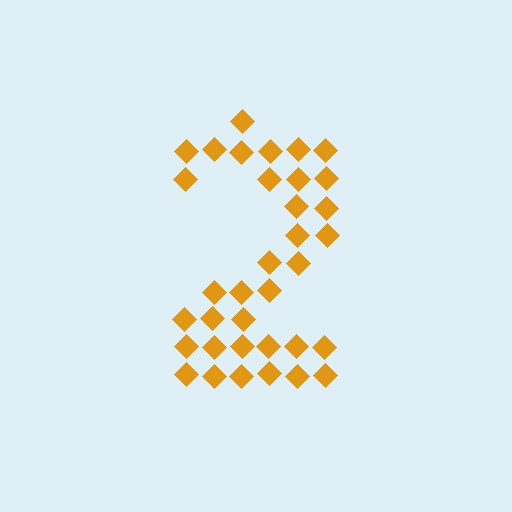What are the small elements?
The small elements are diamonds.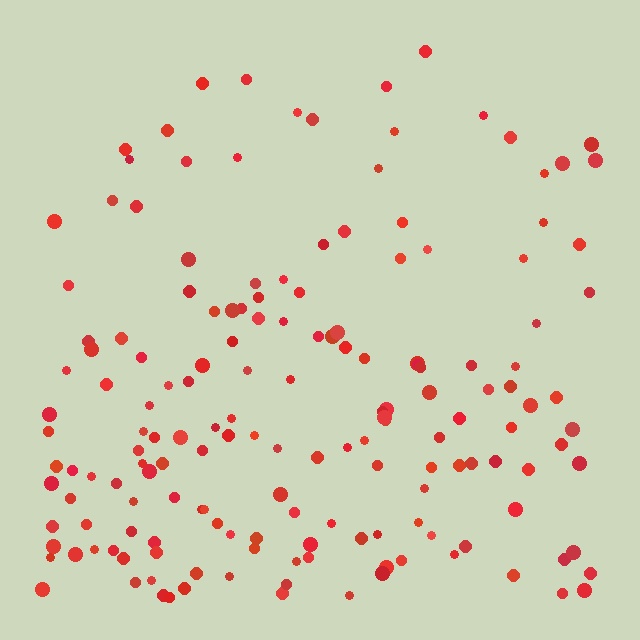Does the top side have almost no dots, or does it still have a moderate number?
Still a moderate number, just noticeably fewer than the bottom.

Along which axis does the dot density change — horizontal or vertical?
Vertical.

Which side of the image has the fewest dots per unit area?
The top.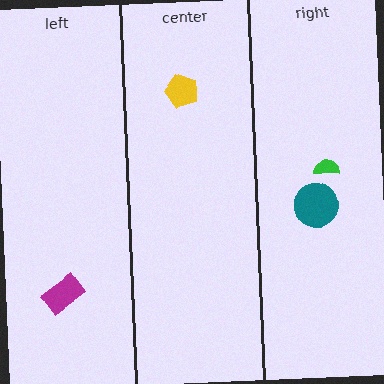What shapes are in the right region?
The green semicircle, the teal circle.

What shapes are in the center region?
The yellow pentagon.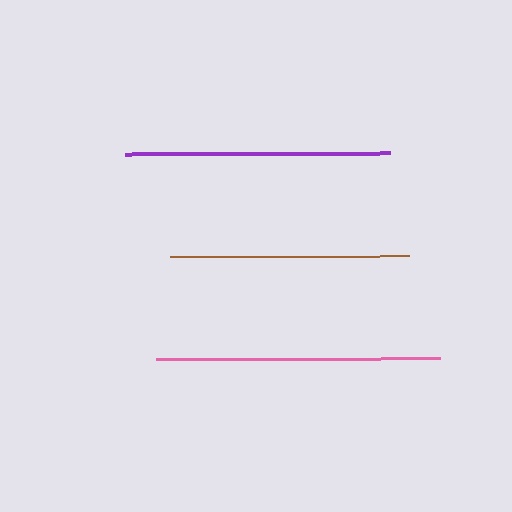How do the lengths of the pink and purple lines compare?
The pink and purple lines are approximately the same length.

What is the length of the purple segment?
The purple segment is approximately 265 pixels long.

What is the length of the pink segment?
The pink segment is approximately 284 pixels long.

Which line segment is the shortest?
The brown line is the shortest at approximately 239 pixels.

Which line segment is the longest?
The pink line is the longest at approximately 284 pixels.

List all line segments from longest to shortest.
From longest to shortest: pink, purple, brown.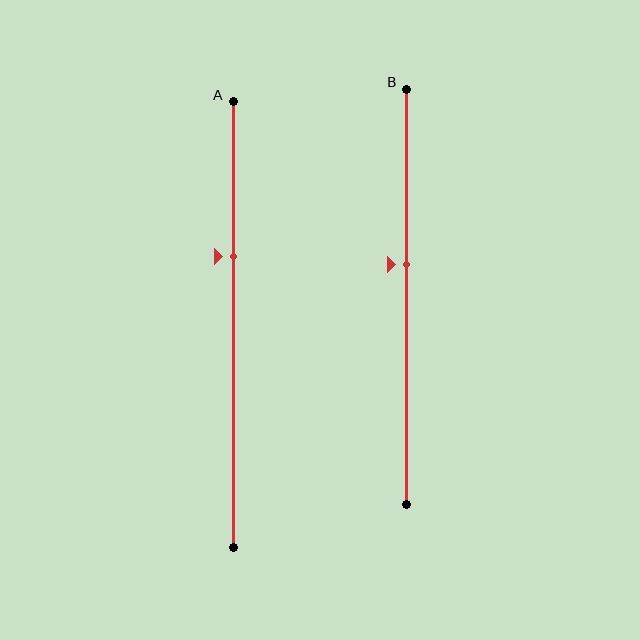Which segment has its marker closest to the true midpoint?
Segment B has its marker closest to the true midpoint.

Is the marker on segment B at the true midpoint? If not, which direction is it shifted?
No, the marker on segment B is shifted upward by about 8% of the segment length.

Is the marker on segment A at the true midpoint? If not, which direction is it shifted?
No, the marker on segment A is shifted upward by about 15% of the segment length.